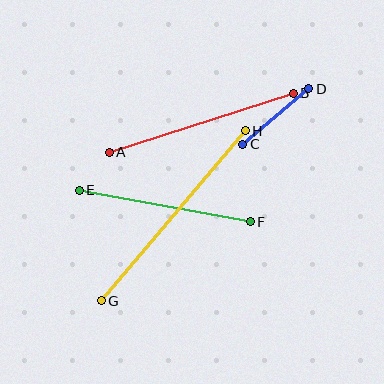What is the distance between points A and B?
The distance is approximately 193 pixels.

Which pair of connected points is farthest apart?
Points G and H are farthest apart.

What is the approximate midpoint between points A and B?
The midpoint is at approximately (201, 123) pixels.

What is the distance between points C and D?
The distance is approximately 86 pixels.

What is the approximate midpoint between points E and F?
The midpoint is at approximately (165, 206) pixels.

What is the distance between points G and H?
The distance is approximately 223 pixels.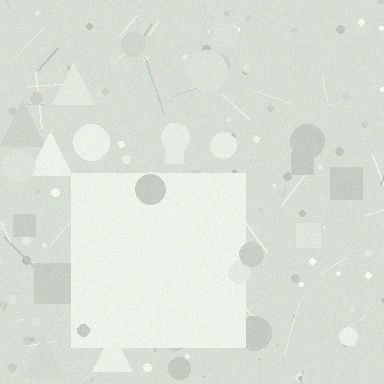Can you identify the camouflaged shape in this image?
The camouflaged shape is a square.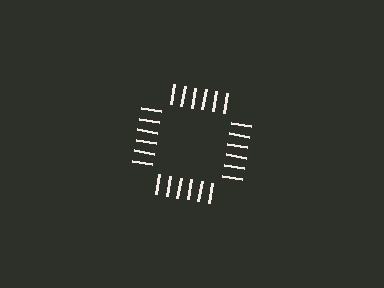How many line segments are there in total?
24 — 6 along each of the 4 edges.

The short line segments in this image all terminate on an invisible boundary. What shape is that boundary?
An illusory square — the line segments terminate on its edges but no continuous stroke is drawn.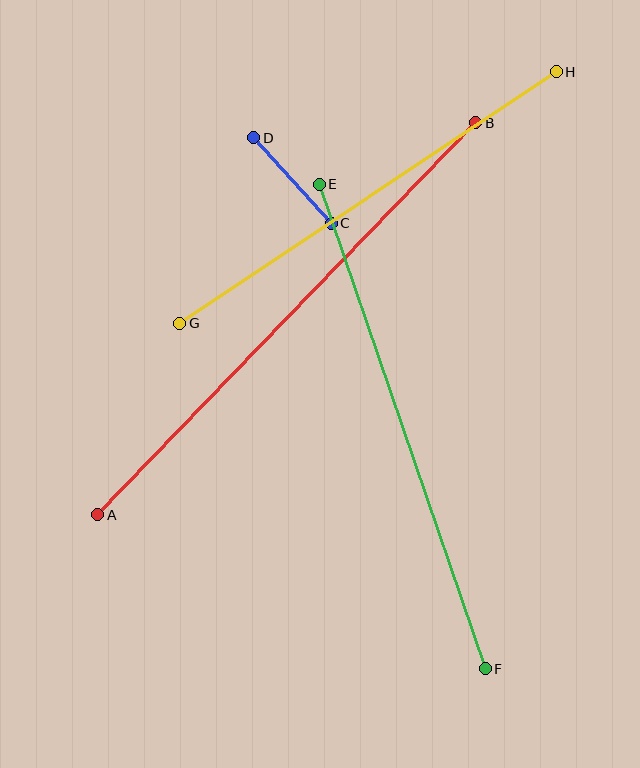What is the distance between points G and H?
The distance is approximately 453 pixels.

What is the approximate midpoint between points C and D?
The midpoint is at approximately (292, 181) pixels.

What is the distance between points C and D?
The distance is approximately 115 pixels.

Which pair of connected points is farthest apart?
Points A and B are farthest apart.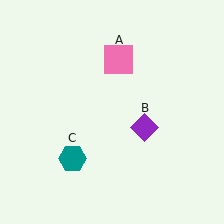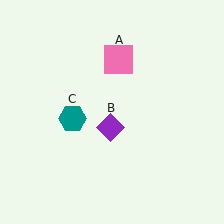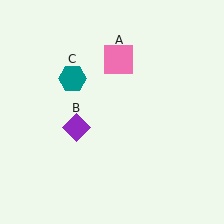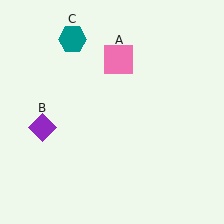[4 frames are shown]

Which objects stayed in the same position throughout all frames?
Pink square (object A) remained stationary.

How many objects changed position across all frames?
2 objects changed position: purple diamond (object B), teal hexagon (object C).